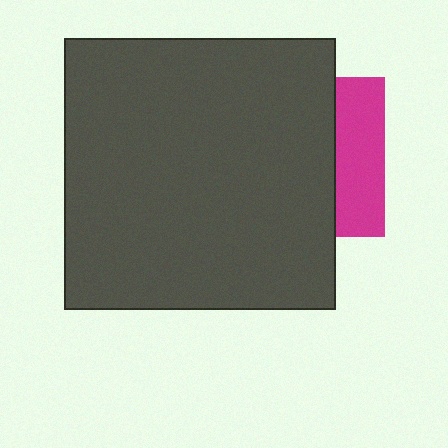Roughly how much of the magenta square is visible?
A small part of it is visible (roughly 31%).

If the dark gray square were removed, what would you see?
You would see the complete magenta square.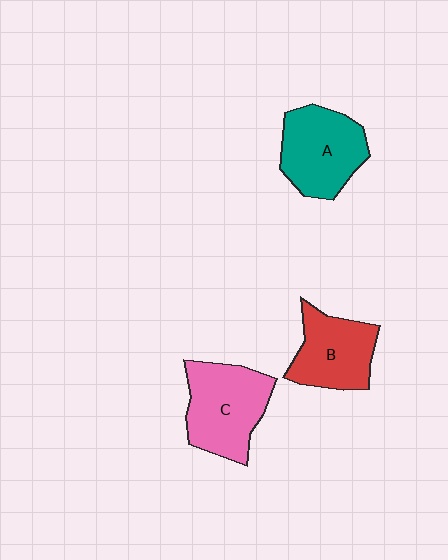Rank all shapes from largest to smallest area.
From largest to smallest: C (pink), A (teal), B (red).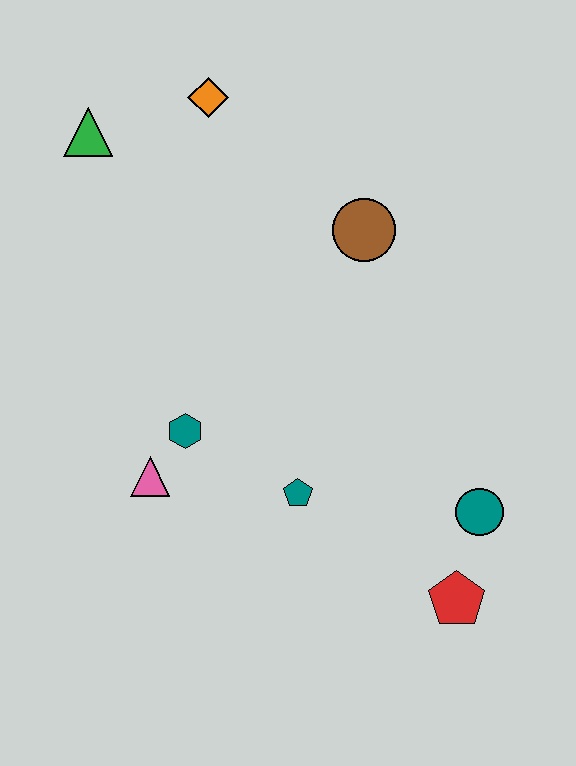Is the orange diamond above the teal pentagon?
Yes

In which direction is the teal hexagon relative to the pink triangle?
The teal hexagon is above the pink triangle.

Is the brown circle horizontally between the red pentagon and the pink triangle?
Yes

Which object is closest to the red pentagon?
The teal circle is closest to the red pentagon.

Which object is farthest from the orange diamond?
The red pentagon is farthest from the orange diamond.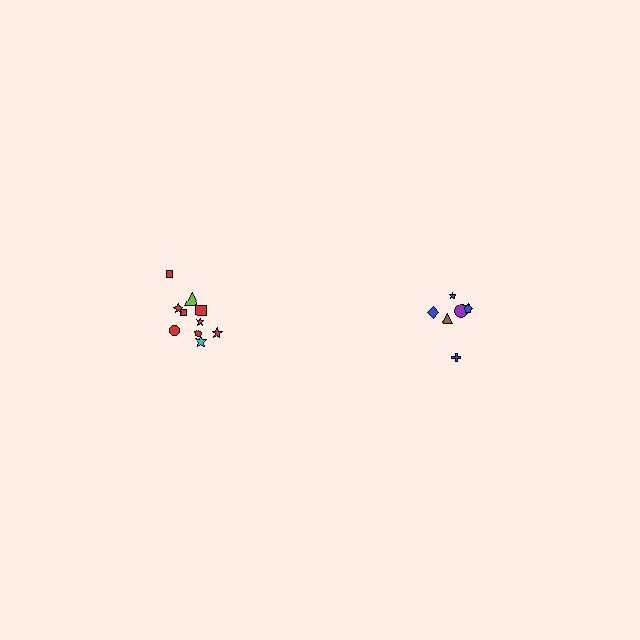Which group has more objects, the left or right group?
The left group.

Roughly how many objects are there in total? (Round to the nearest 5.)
Roughly 15 objects in total.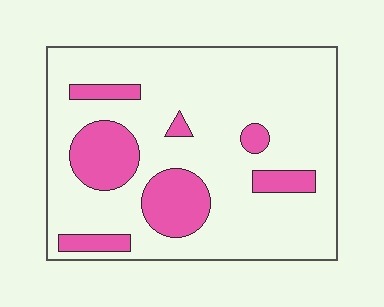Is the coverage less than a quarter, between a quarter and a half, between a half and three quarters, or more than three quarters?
Less than a quarter.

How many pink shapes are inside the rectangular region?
7.